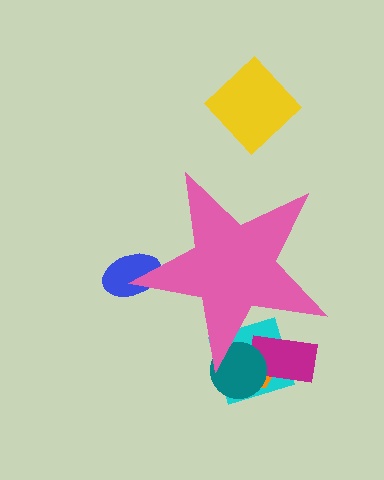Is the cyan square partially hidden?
Yes, the cyan square is partially hidden behind the pink star.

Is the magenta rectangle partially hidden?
Yes, the magenta rectangle is partially hidden behind the pink star.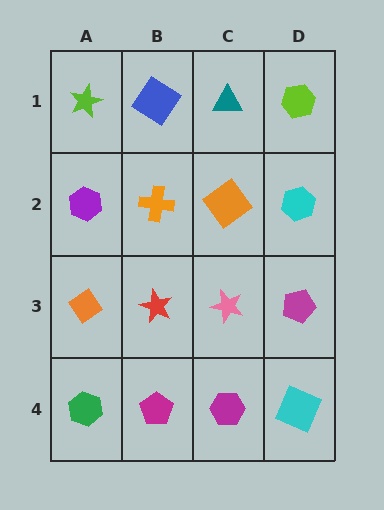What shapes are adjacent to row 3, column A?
A purple hexagon (row 2, column A), a green hexagon (row 4, column A), a red star (row 3, column B).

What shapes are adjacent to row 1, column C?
An orange diamond (row 2, column C), a blue diamond (row 1, column B), a lime hexagon (row 1, column D).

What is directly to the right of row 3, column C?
A magenta pentagon.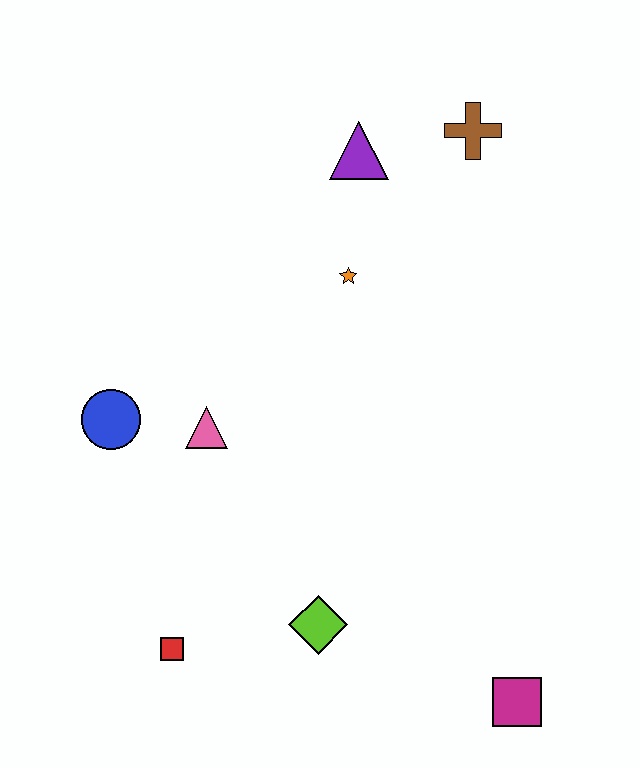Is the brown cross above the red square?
Yes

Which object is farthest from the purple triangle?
The magenta square is farthest from the purple triangle.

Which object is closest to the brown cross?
The purple triangle is closest to the brown cross.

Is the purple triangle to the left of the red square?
No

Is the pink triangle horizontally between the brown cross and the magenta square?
No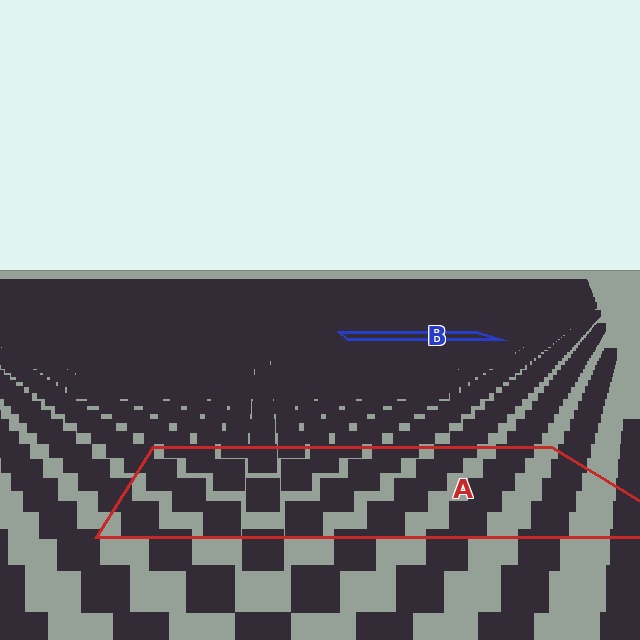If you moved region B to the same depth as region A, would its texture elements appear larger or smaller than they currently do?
They would appear larger. At a closer depth, the same texture elements are projected at a bigger on-screen size.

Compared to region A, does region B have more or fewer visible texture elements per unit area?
Region B has more texture elements per unit area — they are packed more densely because it is farther away.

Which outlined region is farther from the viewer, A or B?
Region B is farther from the viewer — the texture elements inside it appear smaller and more densely packed.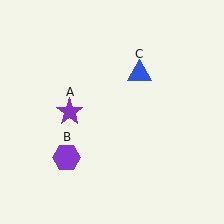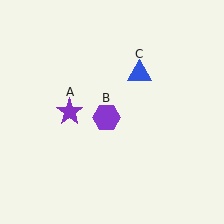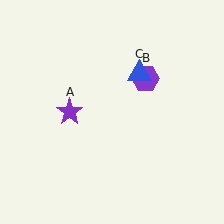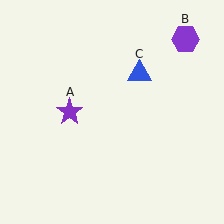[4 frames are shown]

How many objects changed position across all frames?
1 object changed position: purple hexagon (object B).